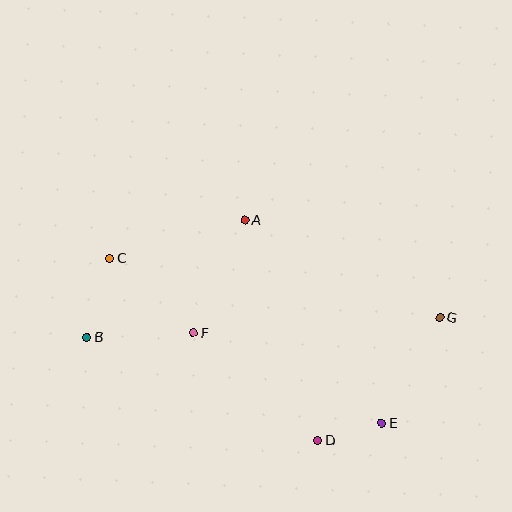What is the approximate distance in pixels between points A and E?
The distance between A and E is approximately 245 pixels.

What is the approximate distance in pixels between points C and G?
The distance between C and G is approximately 335 pixels.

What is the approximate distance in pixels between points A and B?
The distance between A and B is approximately 197 pixels.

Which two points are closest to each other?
Points D and E are closest to each other.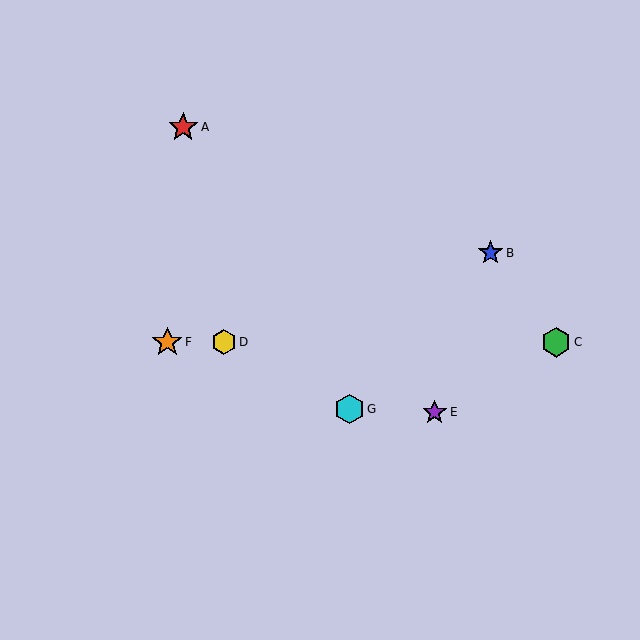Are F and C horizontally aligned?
Yes, both are at y≈342.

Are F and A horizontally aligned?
No, F is at y≈342 and A is at y≈127.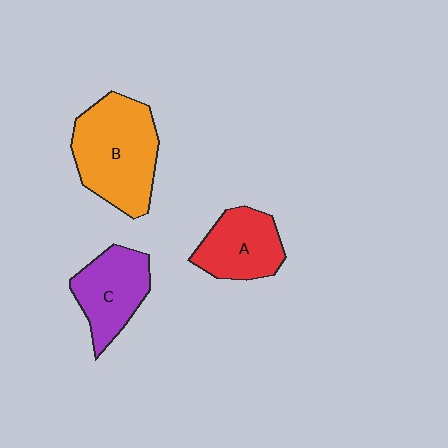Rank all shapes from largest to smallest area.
From largest to smallest: B (orange), C (purple), A (red).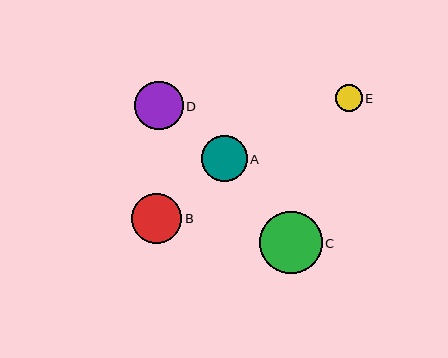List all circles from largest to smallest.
From largest to smallest: C, B, D, A, E.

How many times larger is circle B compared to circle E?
Circle B is approximately 1.9 times the size of circle E.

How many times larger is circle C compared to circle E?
Circle C is approximately 2.4 times the size of circle E.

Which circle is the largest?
Circle C is the largest with a size of approximately 63 pixels.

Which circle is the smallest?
Circle E is the smallest with a size of approximately 27 pixels.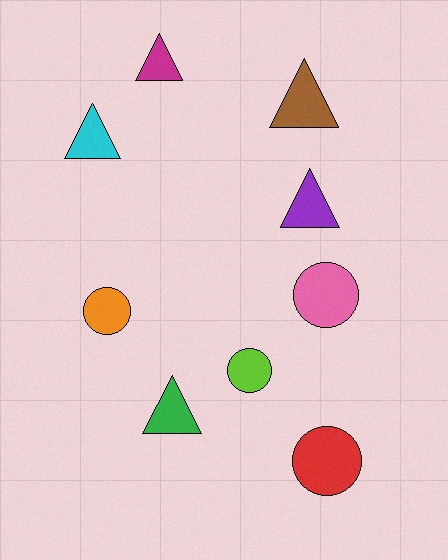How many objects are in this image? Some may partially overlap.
There are 9 objects.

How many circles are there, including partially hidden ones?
There are 4 circles.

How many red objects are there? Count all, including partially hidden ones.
There is 1 red object.